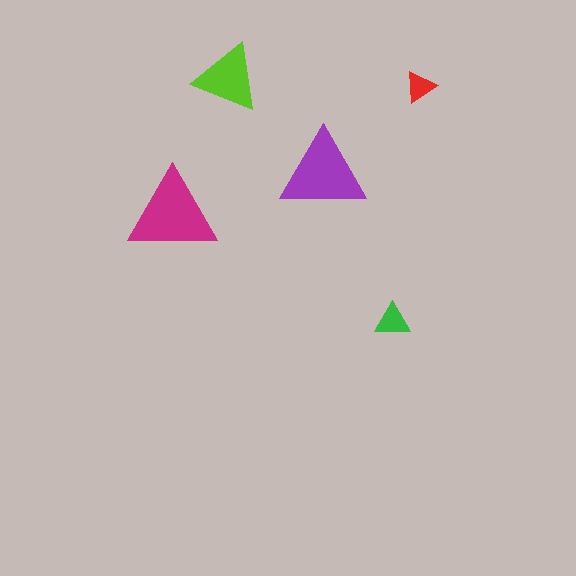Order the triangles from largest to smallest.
the magenta one, the purple one, the lime one, the green one, the red one.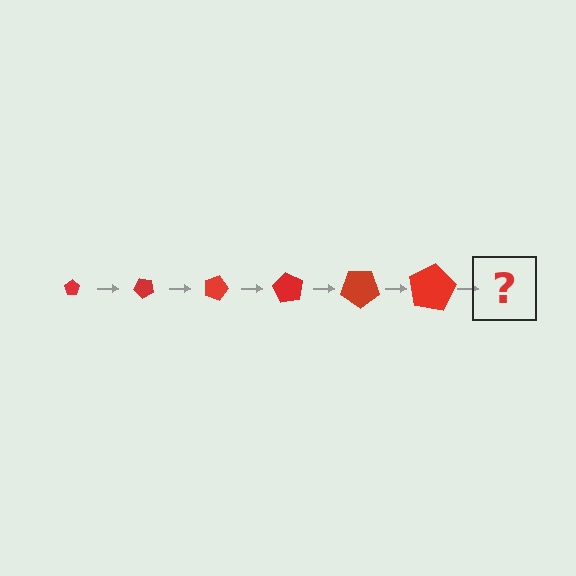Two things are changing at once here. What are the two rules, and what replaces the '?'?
The two rules are that the pentagon grows larger each step and it rotates 45 degrees each step. The '?' should be a pentagon, larger than the previous one and rotated 270 degrees from the start.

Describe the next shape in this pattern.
It should be a pentagon, larger than the previous one and rotated 270 degrees from the start.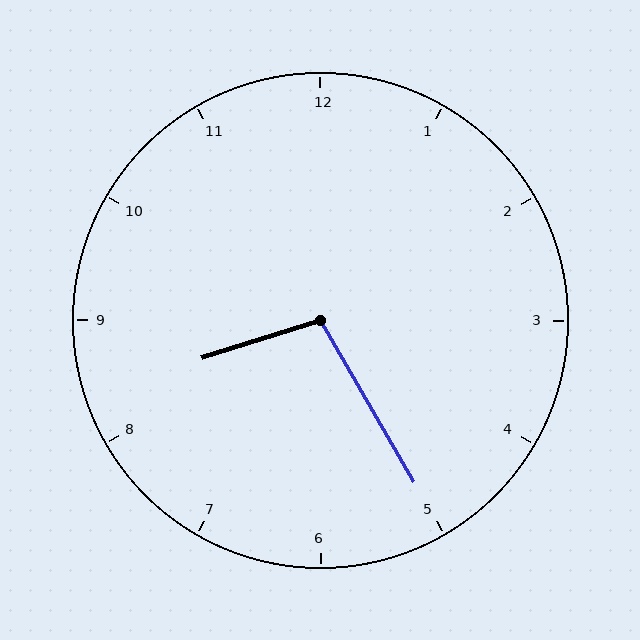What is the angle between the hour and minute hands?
Approximately 102 degrees.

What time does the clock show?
8:25.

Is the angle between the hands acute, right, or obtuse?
It is obtuse.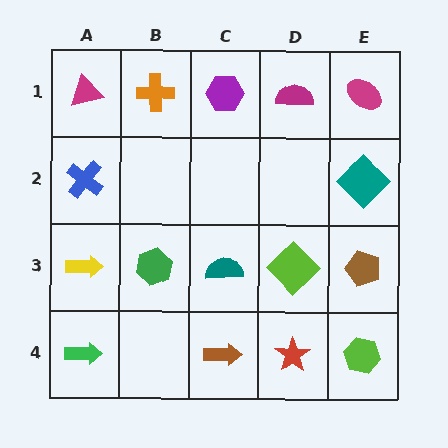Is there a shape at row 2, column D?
No, that cell is empty.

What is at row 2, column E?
A teal diamond.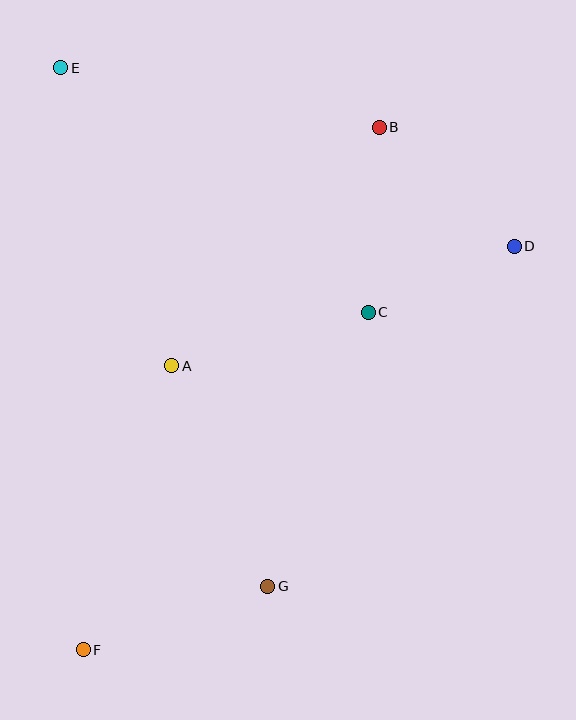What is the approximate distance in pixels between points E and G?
The distance between E and G is approximately 558 pixels.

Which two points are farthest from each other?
Points B and F are farthest from each other.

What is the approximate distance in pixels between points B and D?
The distance between B and D is approximately 180 pixels.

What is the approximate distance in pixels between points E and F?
The distance between E and F is approximately 582 pixels.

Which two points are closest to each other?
Points C and D are closest to each other.